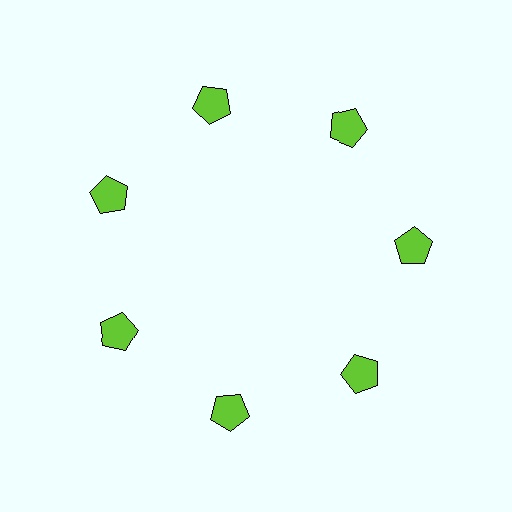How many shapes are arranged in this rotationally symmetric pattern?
There are 7 shapes, arranged in 7 groups of 1.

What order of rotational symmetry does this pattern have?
This pattern has 7-fold rotational symmetry.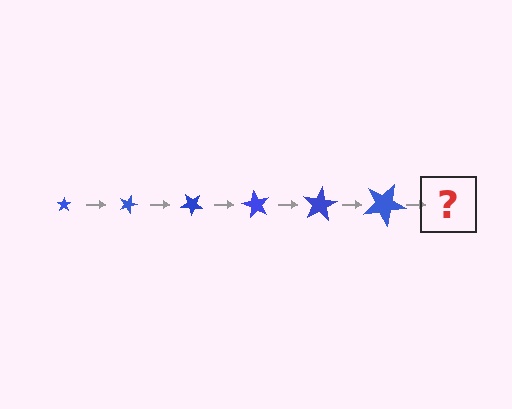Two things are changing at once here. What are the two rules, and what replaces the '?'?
The two rules are that the star grows larger each step and it rotates 20 degrees each step. The '?' should be a star, larger than the previous one and rotated 120 degrees from the start.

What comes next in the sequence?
The next element should be a star, larger than the previous one and rotated 120 degrees from the start.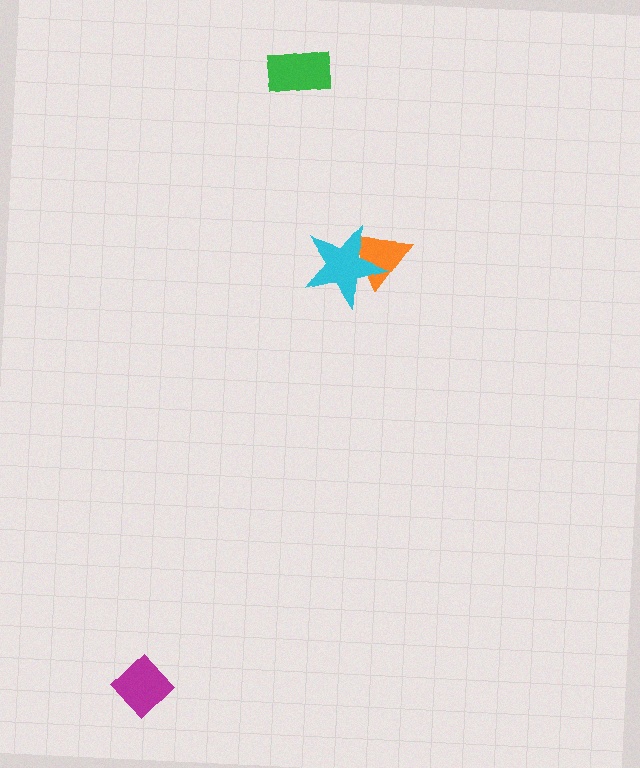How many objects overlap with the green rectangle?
0 objects overlap with the green rectangle.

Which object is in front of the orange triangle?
The cyan star is in front of the orange triangle.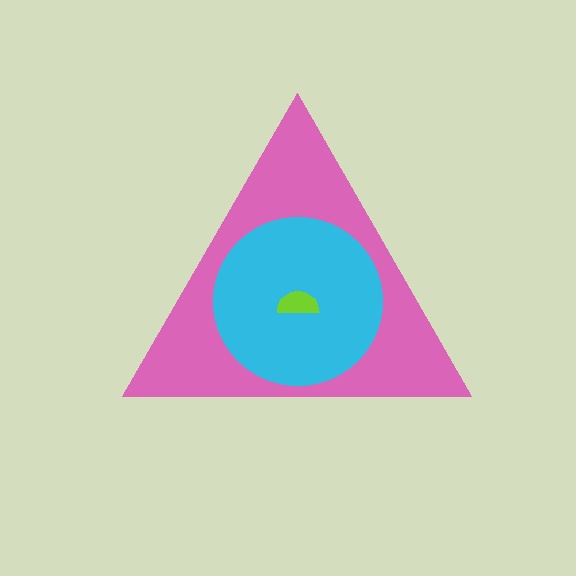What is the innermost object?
The lime semicircle.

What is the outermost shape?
The pink triangle.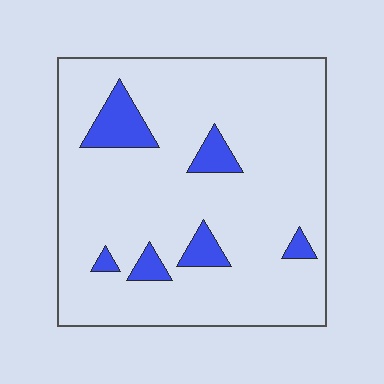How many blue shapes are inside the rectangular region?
6.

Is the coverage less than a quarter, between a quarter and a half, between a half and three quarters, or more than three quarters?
Less than a quarter.